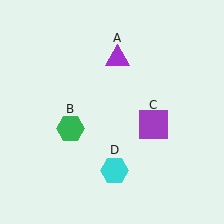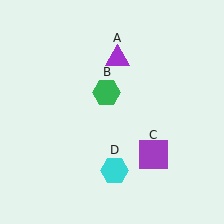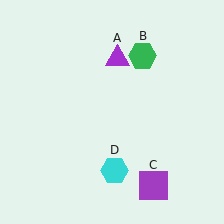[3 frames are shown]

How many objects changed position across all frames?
2 objects changed position: green hexagon (object B), purple square (object C).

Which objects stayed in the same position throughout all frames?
Purple triangle (object A) and cyan hexagon (object D) remained stationary.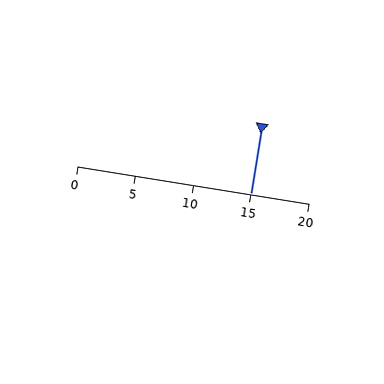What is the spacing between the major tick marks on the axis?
The major ticks are spaced 5 apart.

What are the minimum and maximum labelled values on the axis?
The axis runs from 0 to 20.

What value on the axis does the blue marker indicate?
The marker indicates approximately 15.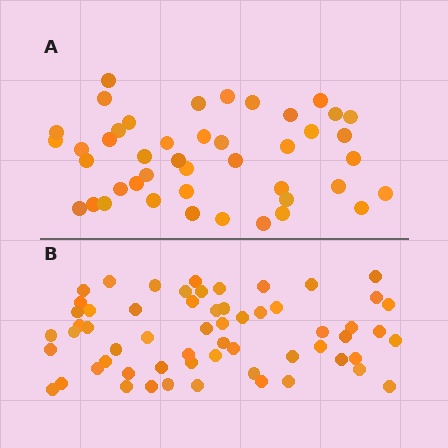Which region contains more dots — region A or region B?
Region B (the bottom region) has more dots.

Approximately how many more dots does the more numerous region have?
Region B has approximately 15 more dots than region A.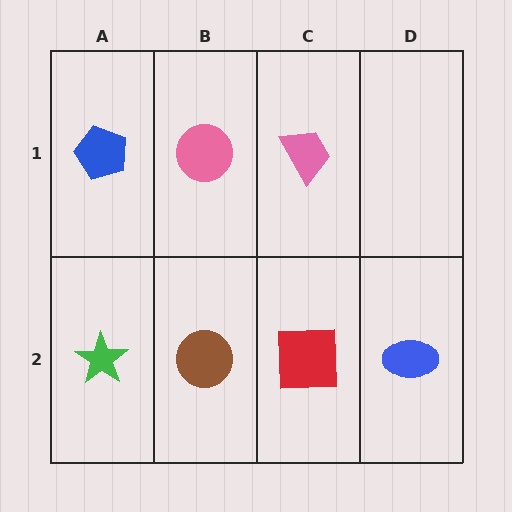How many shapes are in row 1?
3 shapes.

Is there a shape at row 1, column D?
No, that cell is empty.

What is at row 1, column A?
A blue pentagon.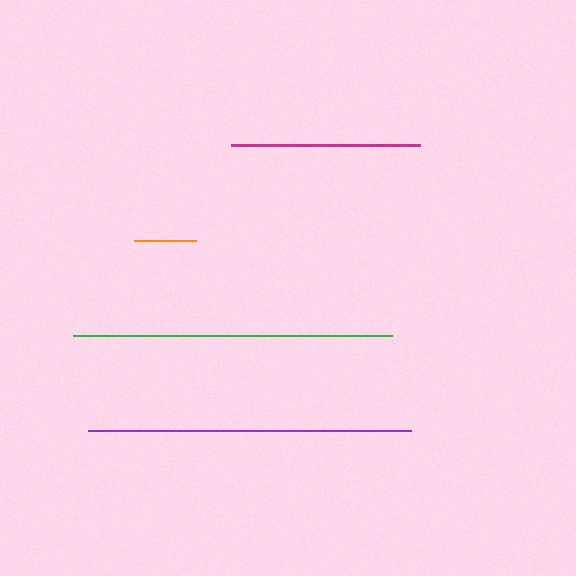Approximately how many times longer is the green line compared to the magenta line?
The green line is approximately 1.7 times the length of the magenta line.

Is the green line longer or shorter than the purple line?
The purple line is longer than the green line.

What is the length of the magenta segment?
The magenta segment is approximately 189 pixels long.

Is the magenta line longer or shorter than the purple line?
The purple line is longer than the magenta line.